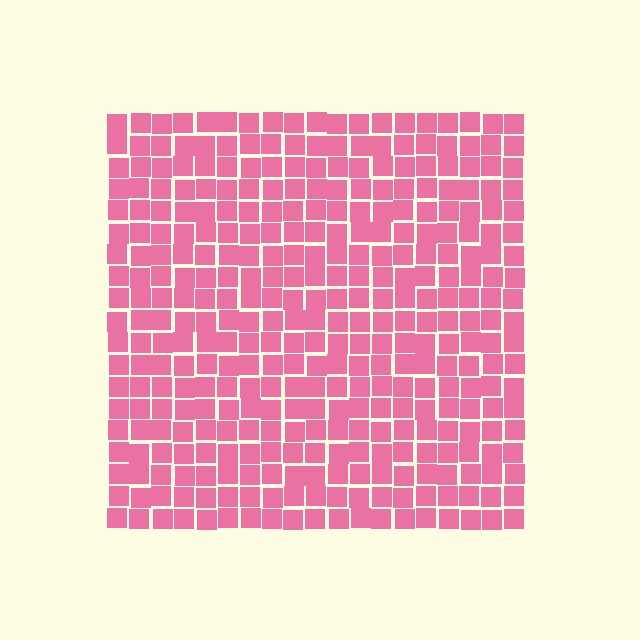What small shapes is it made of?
It is made of small squares.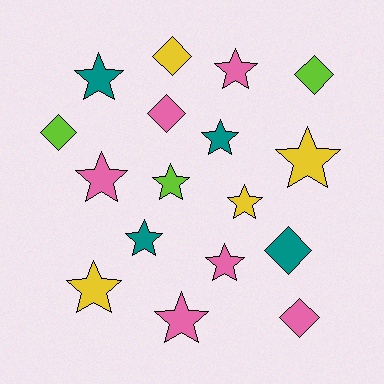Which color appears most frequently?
Pink, with 6 objects.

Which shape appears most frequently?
Star, with 11 objects.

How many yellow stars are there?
There are 3 yellow stars.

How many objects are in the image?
There are 17 objects.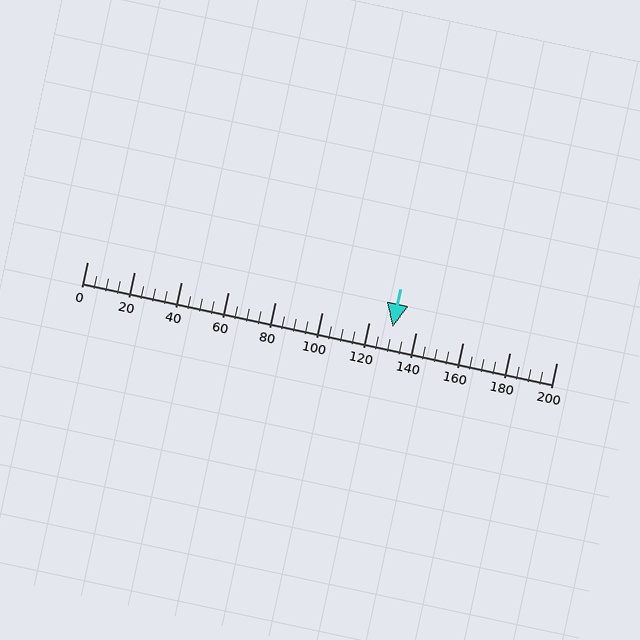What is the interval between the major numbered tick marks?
The major tick marks are spaced 20 units apart.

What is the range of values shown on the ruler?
The ruler shows values from 0 to 200.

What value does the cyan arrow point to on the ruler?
The cyan arrow points to approximately 130.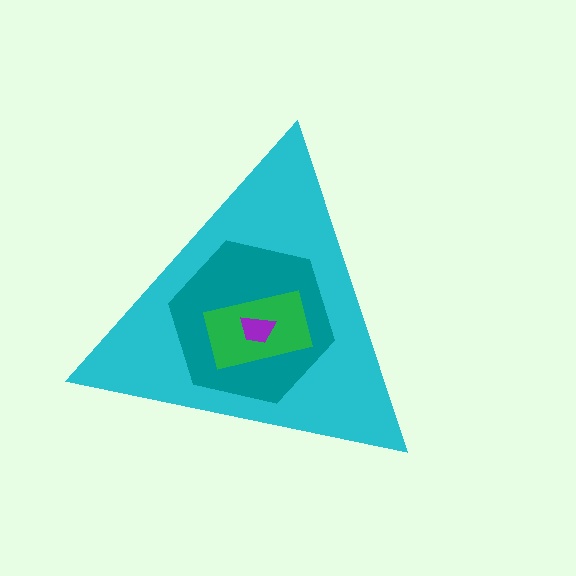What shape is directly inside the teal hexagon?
The green rectangle.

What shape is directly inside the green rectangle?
The purple trapezoid.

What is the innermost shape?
The purple trapezoid.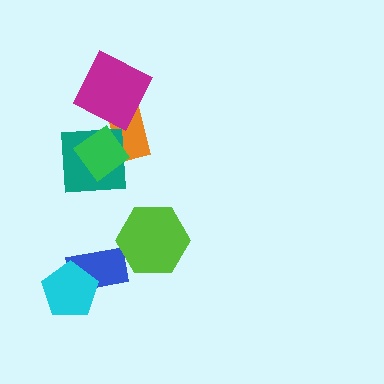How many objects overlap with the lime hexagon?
0 objects overlap with the lime hexagon.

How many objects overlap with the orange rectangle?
3 objects overlap with the orange rectangle.